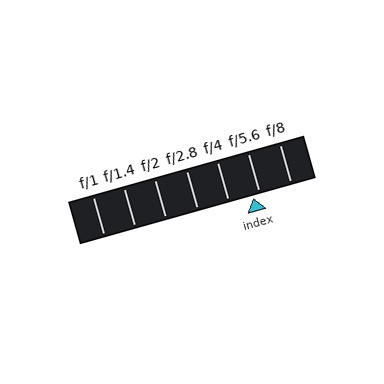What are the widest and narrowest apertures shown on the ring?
The widest aperture shown is f/1 and the narrowest is f/8.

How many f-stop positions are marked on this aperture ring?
There are 7 f-stop positions marked.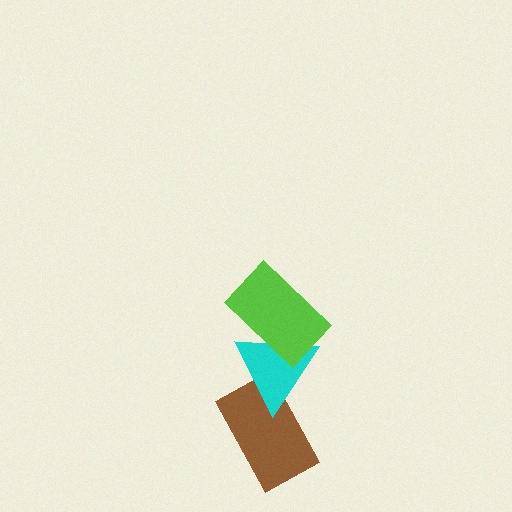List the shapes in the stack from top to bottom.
From top to bottom: the lime rectangle, the cyan triangle, the brown rectangle.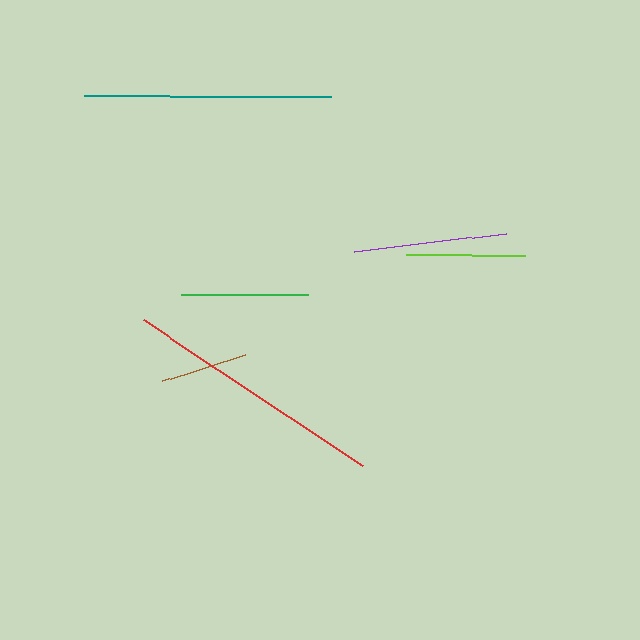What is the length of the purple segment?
The purple segment is approximately 153 pixels long.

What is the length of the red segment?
The red segment is approximately 262 pixels long.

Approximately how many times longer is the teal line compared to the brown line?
The teal line is approximately 2.8 times the length of the brown line.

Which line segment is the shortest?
The brown line is the shortest at approximately 88 pixels.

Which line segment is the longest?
The red line is the longest at approximately 262 pixels.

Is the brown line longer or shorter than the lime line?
The lime line is longer than the brown line.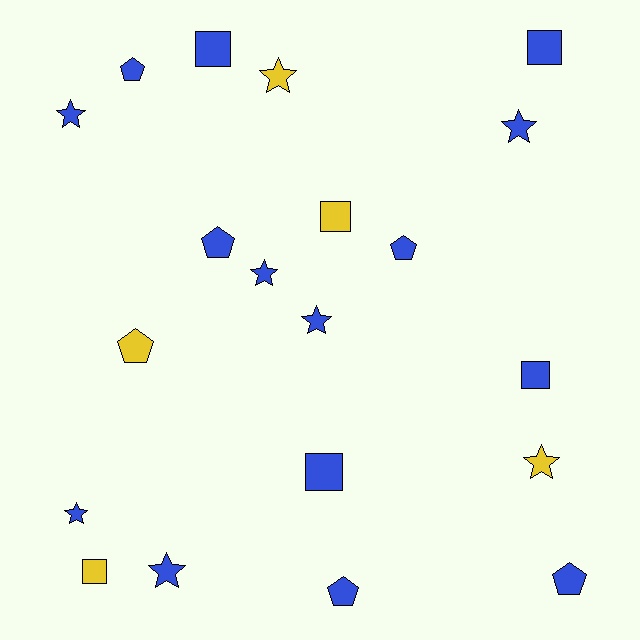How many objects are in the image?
There are 20 objects.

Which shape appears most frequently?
Star, with 8 objects.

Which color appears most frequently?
Blue, with 15 objects.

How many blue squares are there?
There are 4 blue squares.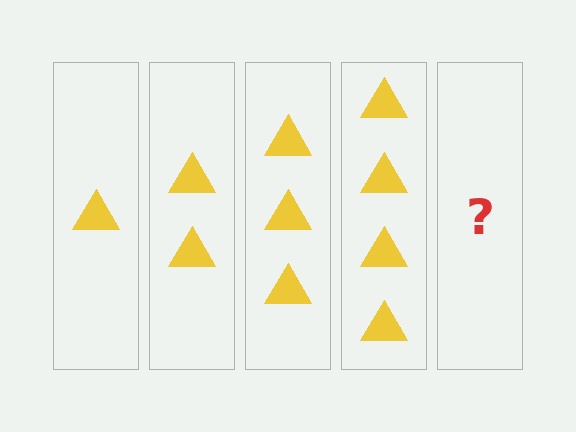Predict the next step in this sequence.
The next step is 5 triangles.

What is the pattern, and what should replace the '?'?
The pattern is that each step adds one more triangle. The '?' should be 5 triangles.